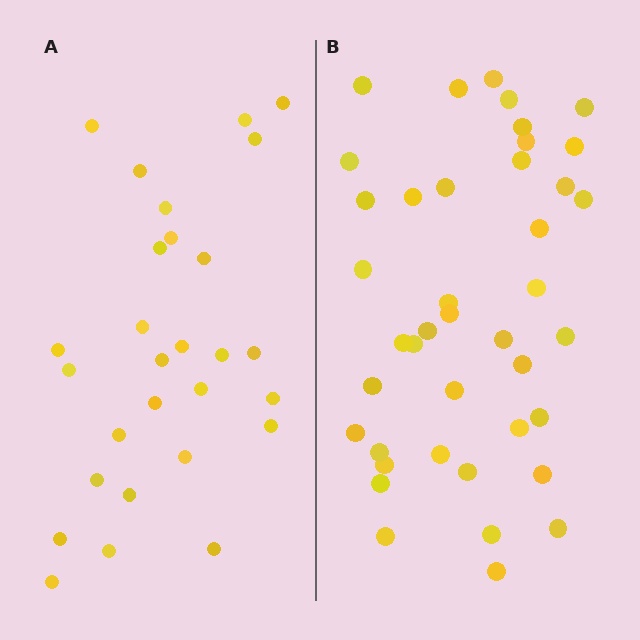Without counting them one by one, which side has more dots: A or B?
Region B (the right region) has more dots.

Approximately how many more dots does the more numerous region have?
Region B has approximately 15 more dots than region A.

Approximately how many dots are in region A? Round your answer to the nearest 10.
About 30 dots. (The exact count is 28, which rounds to 30.)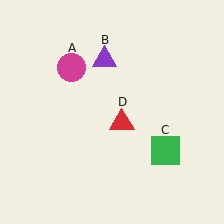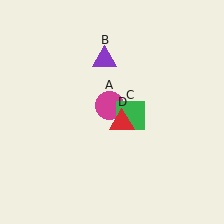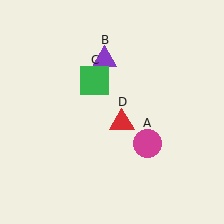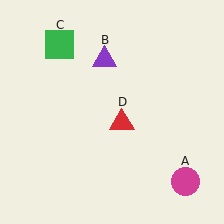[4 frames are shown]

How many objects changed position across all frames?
2 objects changed position: magenta circle (object A), green square (object C).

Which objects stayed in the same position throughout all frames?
Purple triangle (object B) and red triangle (object D) remained stationary.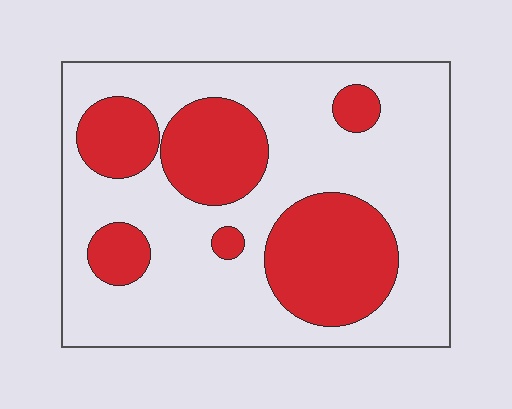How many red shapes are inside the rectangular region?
6.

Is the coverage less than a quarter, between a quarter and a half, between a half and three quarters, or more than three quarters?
Between a quarter and a half.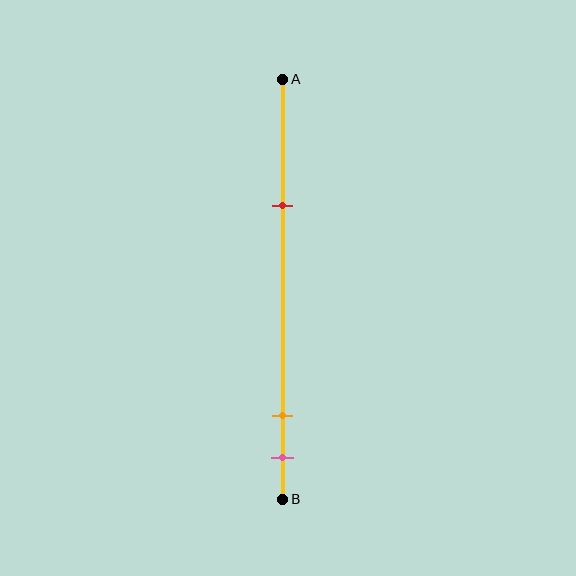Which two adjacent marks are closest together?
The orange and pink marks are the closest adjacent pair.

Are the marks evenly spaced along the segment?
No, the marks are not evenly spaced.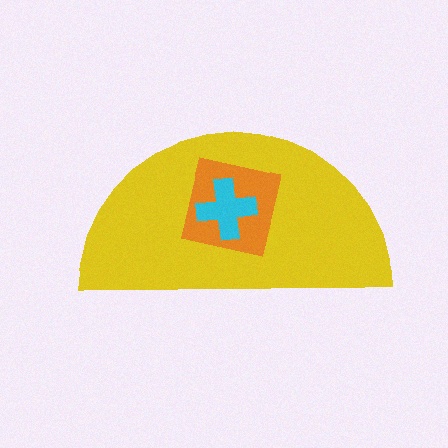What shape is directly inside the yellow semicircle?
The orange square.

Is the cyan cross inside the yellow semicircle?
Yes.